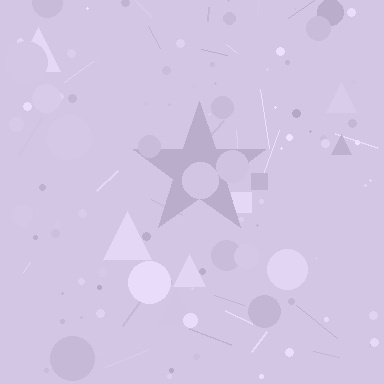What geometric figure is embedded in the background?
A star is embedded in the background.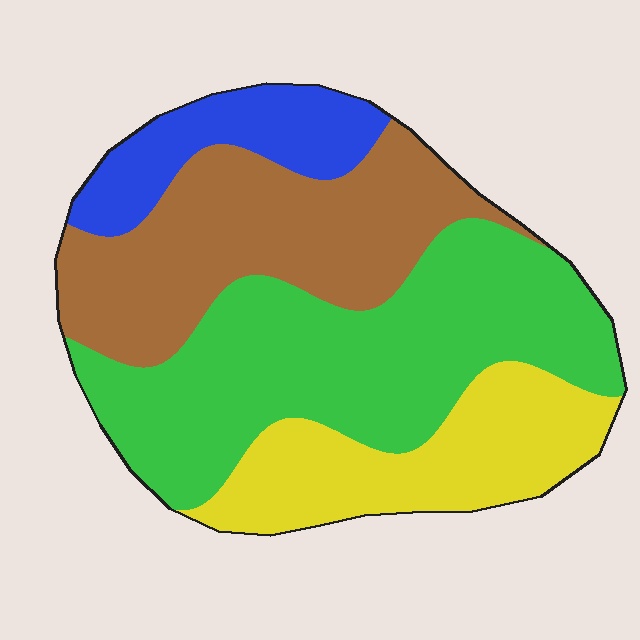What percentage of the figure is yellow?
Yellow takes up between a sixth and a third of the figure.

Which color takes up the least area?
Blue, at roughly 10%.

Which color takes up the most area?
Green, at roughly 40%.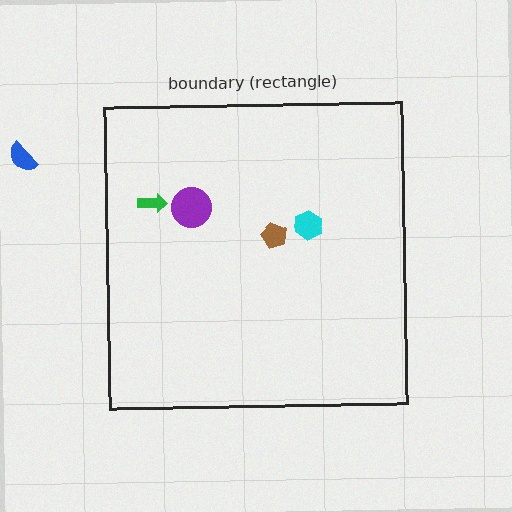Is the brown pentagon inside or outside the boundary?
Inside.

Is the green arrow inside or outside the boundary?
Inside.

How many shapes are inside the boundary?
4 inside, 1 outside.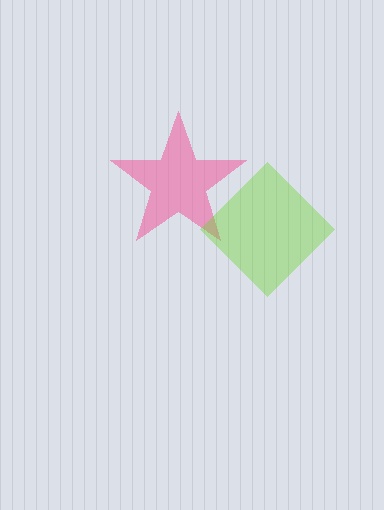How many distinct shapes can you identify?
There are 2 distinct shapes: a pink star, a lime diamond.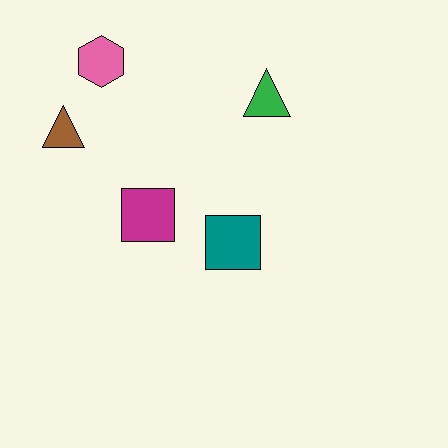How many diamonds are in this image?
There are no diamonds.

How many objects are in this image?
There are 5 objects.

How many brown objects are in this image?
There is 1 brown object.